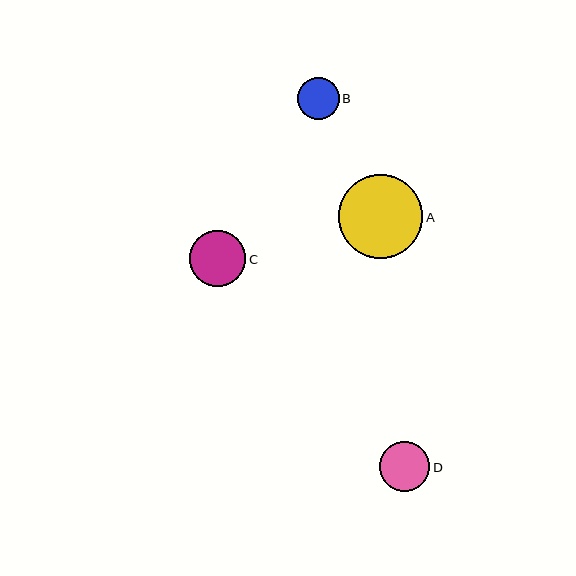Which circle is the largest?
Circle A is the largest with a size of approximately 84 pixels.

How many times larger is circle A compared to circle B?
Circle A is approximately 2.0 times the size of circle B.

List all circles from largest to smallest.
From largest to smallest: A, C, D, B.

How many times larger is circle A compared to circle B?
Circle A is approximately 2.0 times the size of circle B.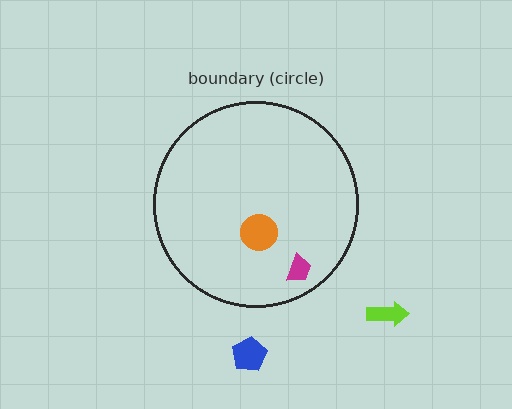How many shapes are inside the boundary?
2 inside, 2 outside.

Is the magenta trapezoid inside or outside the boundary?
Inside.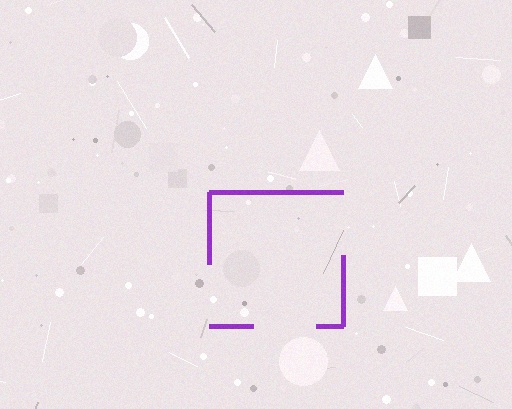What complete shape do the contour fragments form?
The contour fragments form a square.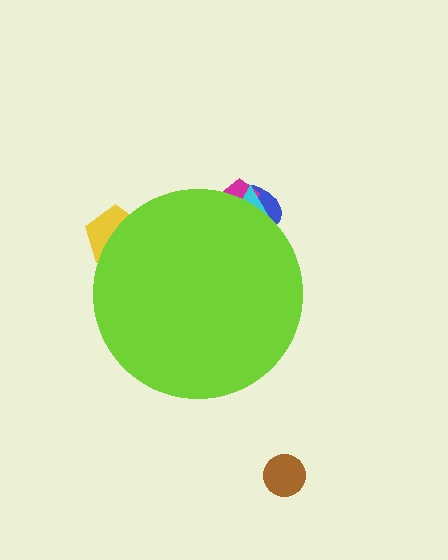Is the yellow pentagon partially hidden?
Yes, the yellow pentagon is partially hidden behind the lime circle.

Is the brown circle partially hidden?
No, the brown circle is fully visible.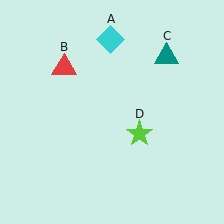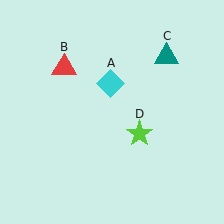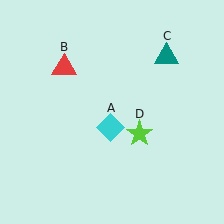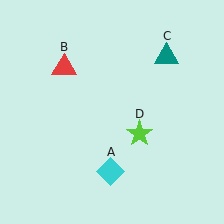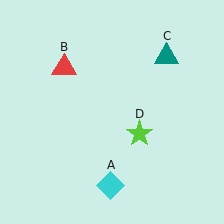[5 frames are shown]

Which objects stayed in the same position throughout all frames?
Red triangle (object B) and teal triangle (object C) and lime star (object D) remained stationary.